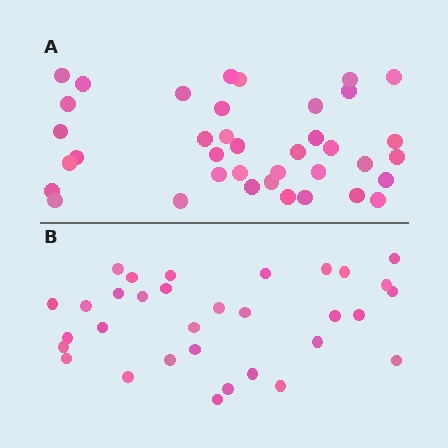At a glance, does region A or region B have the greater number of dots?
Region A (the top region) has more dots.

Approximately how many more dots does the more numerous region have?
Region A has about 6 more dots than region B.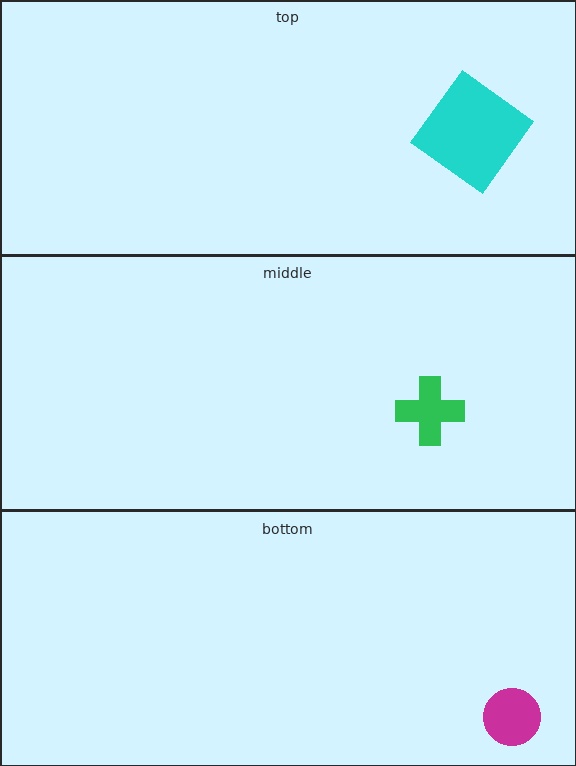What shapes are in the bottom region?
The magenta circle.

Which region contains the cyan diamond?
The top region.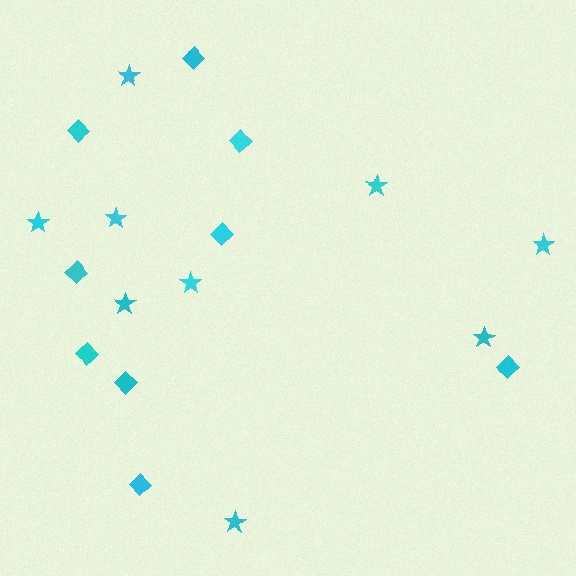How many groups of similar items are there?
There are 2 groups: one group of diamonds (9) and one group of stars (9).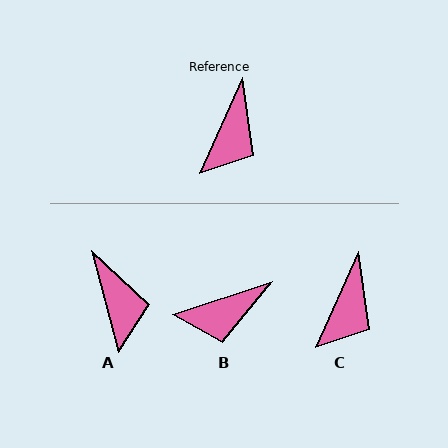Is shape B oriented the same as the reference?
No, it is off by about 47 degrees.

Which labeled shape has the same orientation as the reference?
C.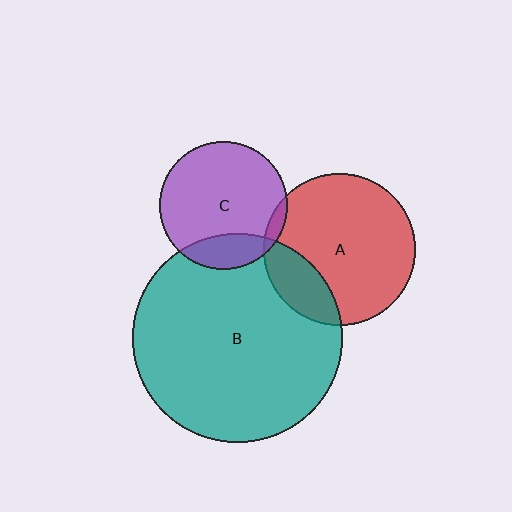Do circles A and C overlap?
Yes.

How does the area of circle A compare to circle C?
Approximately 1.4 times.